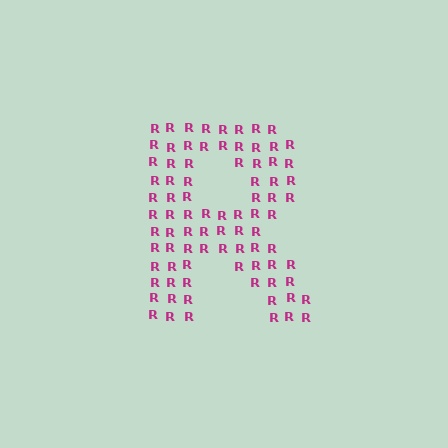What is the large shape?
The large shape is the letter R.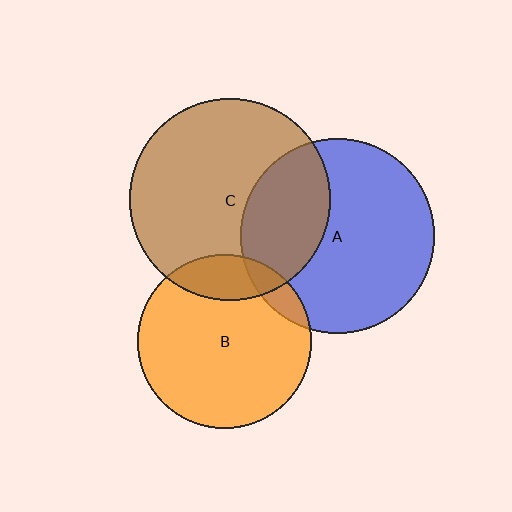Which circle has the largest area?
Circle C (brown).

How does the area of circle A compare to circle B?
Approximately 1.2 times.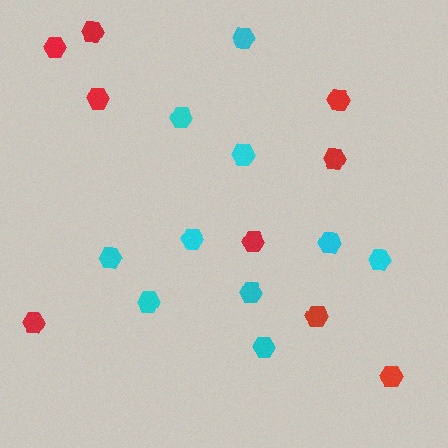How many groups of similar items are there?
There are 2 groups: one group of cyan hexagons (10) and one group of red hexagons (9).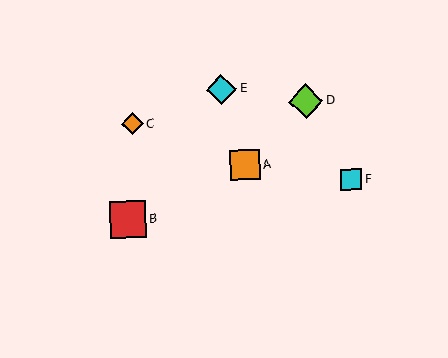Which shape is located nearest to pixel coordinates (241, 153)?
The orange square (labeled A) at (245, 165) is nearest to that location.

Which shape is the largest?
The red square (labeled B) is the largest.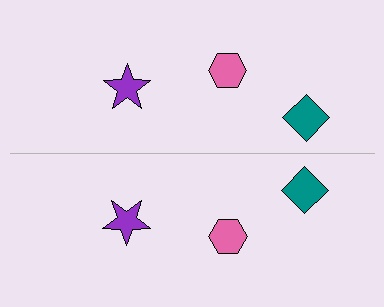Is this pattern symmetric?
Yes, this pattern has bilateral (reflection) symmetry.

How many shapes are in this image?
There are 6 shapes in this image.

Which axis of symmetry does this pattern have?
The pattern has a horizontal axis of symmetry running through the center of the image.